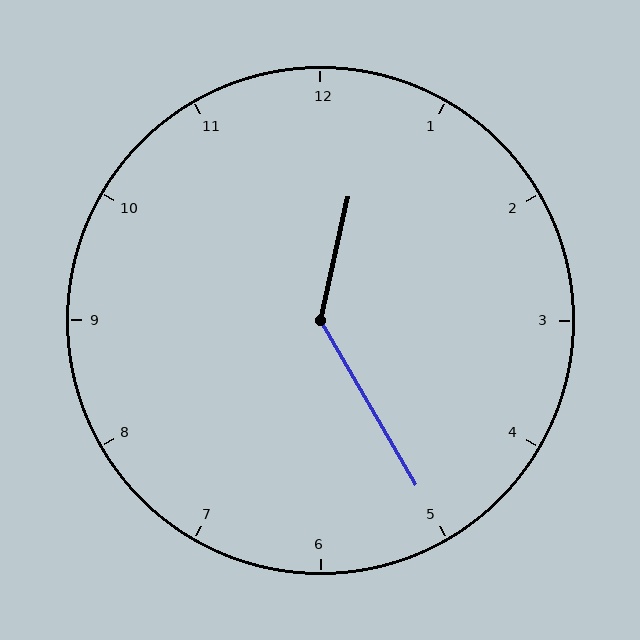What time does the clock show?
12:25.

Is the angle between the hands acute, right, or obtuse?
It is obtuse.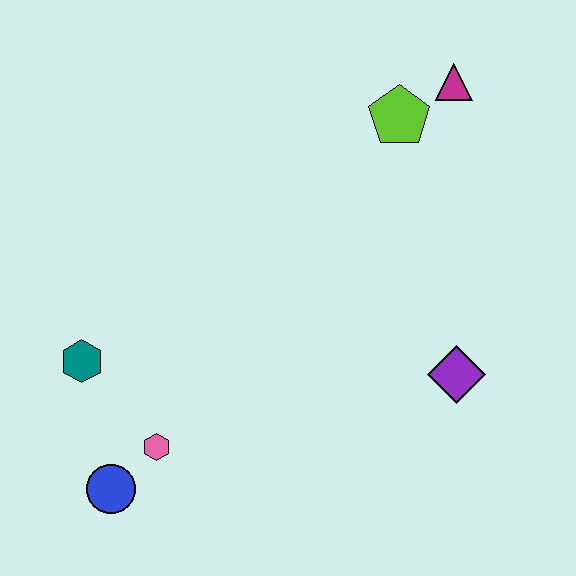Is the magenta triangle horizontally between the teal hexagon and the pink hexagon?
No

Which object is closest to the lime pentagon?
The magenta triangle is closest to the lime pentagon.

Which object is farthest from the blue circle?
The magenta triangle is farthest from the blue circle.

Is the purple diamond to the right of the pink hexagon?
Yes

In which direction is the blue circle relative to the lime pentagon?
The blue circle is below the lime pentagon.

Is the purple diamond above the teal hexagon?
No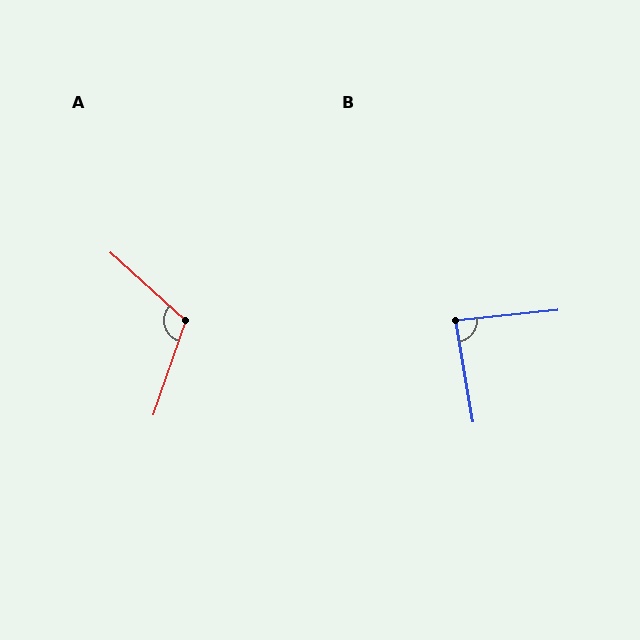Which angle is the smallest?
B, at approximately 86 degrees.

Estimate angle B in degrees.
Approximately 86 degrees.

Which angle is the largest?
A, at approximately 113 degrees.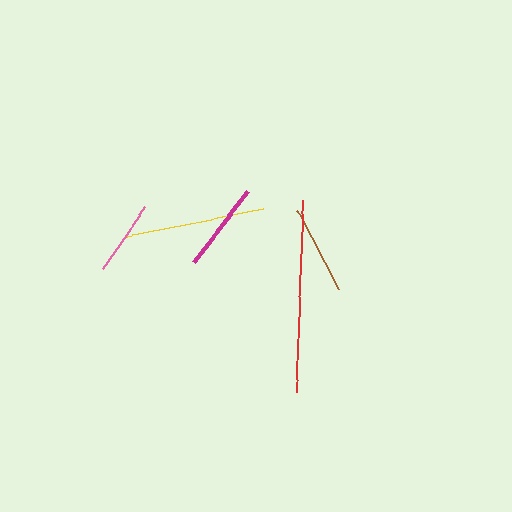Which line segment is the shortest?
The pink line is the shortest at approximately 75 pixels.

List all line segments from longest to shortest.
From longest to shortest: red, yellow, brown, magenta, pink.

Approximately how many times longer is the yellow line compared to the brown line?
The yellow line is approximately 1.6 times the length of the brown line.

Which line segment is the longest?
The red line is the longest at approximately 191 pixels.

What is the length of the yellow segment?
The yellow segment is approximately 140 pixels long.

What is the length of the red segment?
The red segment is approximately 191 pixels long.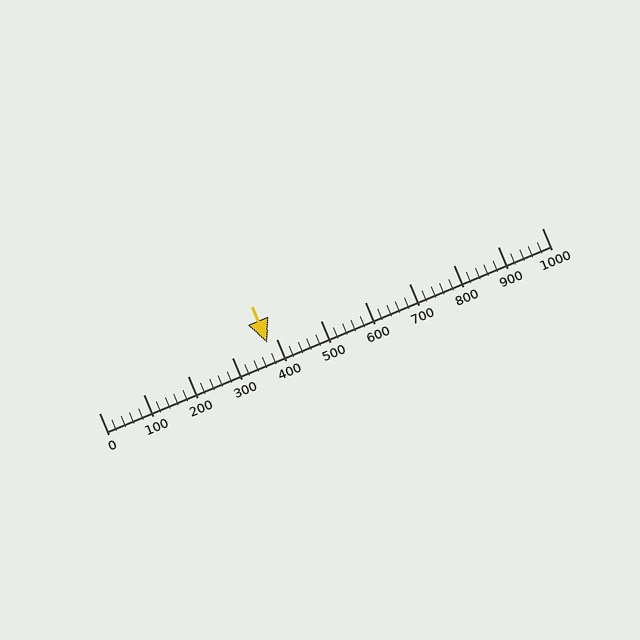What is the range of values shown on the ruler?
The ruler shows values from 0 to 1000.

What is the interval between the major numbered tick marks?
The major tick marks are spaced 100 units apart.